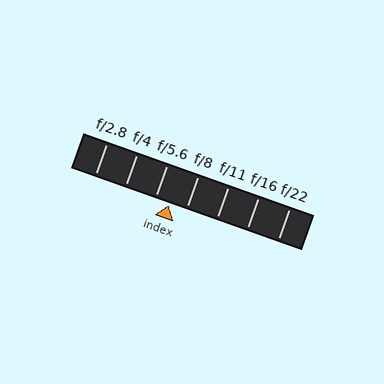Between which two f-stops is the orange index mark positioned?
The index mark is between f/5.6 and f/8.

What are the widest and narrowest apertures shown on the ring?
The widest aperture shown is f/2.8 and the narrowest is f/22.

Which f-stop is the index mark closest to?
The index mark is closest to f/5.6.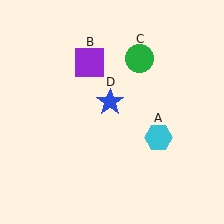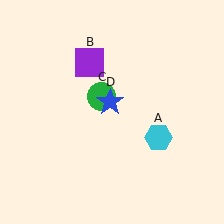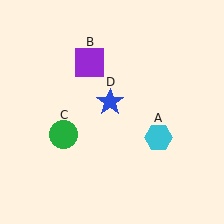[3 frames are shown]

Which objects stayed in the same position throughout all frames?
Cyan hexagon (object A) and purple square (object B) and blue star (object D) remained stationary.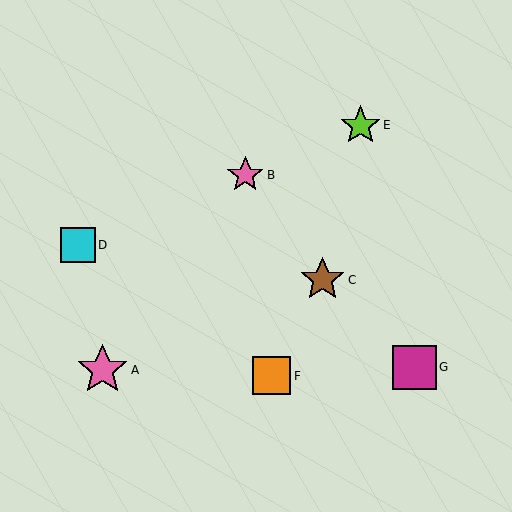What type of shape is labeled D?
Shape D is a cyan square.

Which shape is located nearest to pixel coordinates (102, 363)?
The pink star (labeled A) at (102, 370) is nearest to that location.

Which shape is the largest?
The pink star (labeled A) is the largest.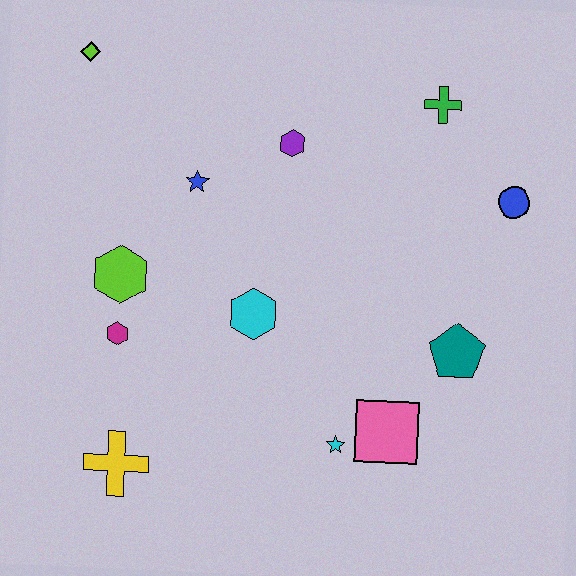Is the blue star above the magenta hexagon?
Yes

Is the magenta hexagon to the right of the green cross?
No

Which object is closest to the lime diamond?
The blue star is closest to the lime diamond.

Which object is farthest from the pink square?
The lime diamond is farthest from the pink square.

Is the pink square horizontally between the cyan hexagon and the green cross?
Yes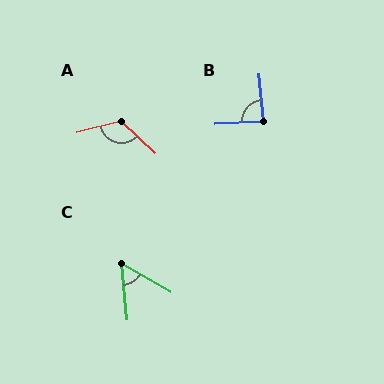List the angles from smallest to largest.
C (54°), B (87°), A (123°).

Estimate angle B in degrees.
Approximately 87 degrees.